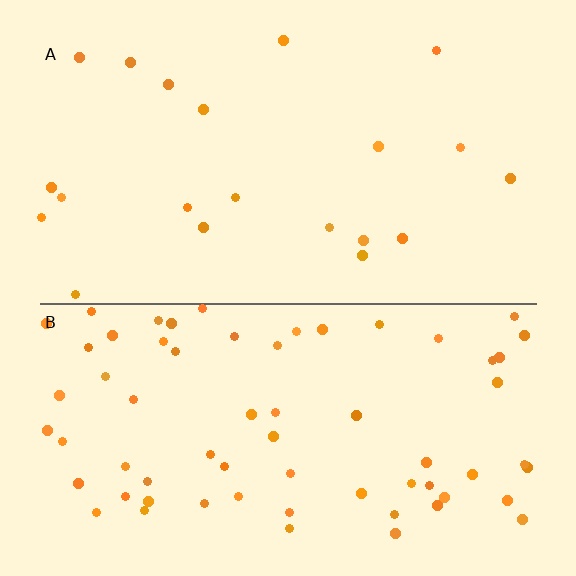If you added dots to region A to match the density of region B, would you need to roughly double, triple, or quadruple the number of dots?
Approximately triple.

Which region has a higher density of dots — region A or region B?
B (the bottom).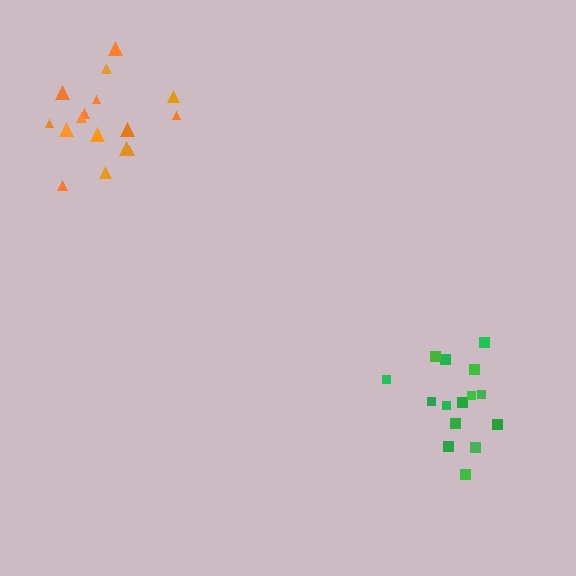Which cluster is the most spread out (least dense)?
Green.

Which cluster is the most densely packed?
Orange.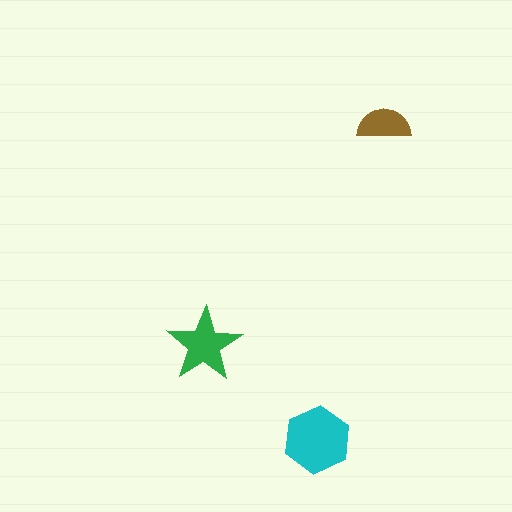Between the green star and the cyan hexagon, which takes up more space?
The cyan hexagon.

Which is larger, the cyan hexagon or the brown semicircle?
The cyan hexagon.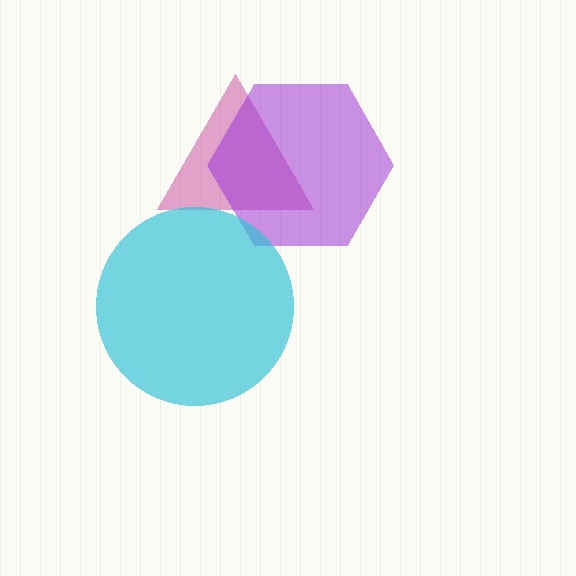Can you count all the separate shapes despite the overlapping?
Yes, there are 3 separate shapes.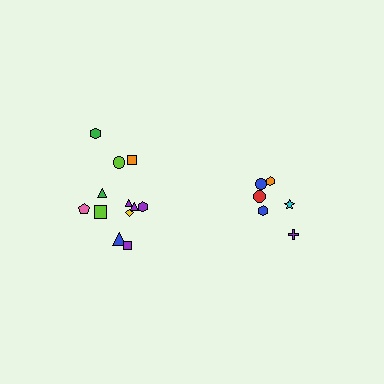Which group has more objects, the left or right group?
The left group.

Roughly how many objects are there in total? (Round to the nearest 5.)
Roughly 20 objects in total.